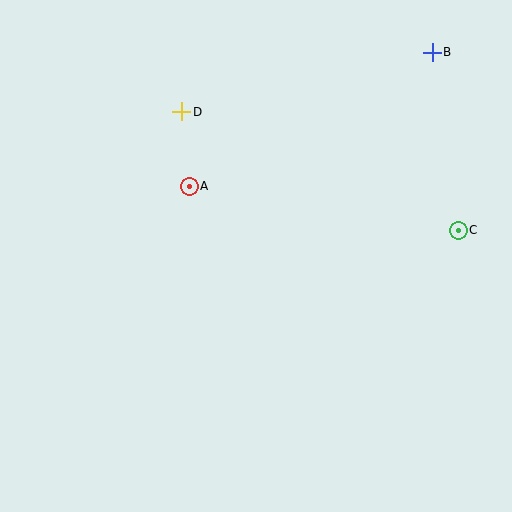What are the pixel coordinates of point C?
Point C is at (458, 230).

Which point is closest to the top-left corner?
Point D is closest to the top-left corner.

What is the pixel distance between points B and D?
The distance between B and D is 258 pixels.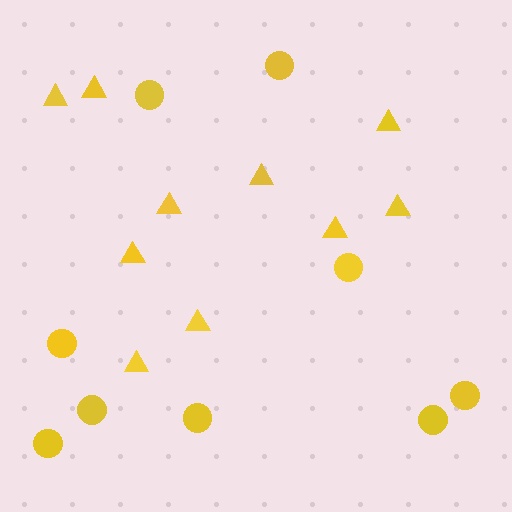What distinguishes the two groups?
There are 2 groups: one group of triangles (10) and one group of circles (9).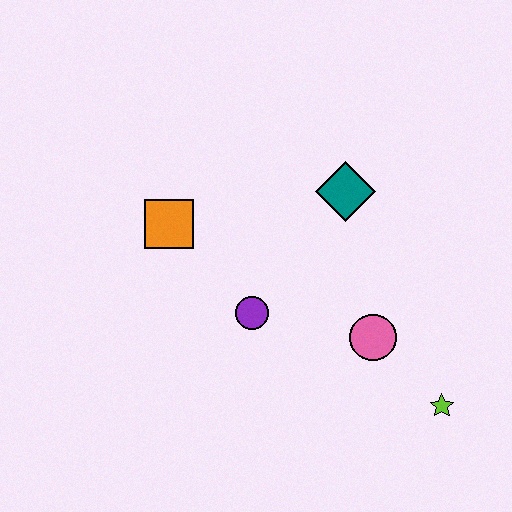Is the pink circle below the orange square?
Yes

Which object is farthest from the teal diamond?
The lime star is farthest from the teal diamond.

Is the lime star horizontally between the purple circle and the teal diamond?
No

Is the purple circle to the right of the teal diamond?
No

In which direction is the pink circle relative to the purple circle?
The pink circle is to the right of the purple circle.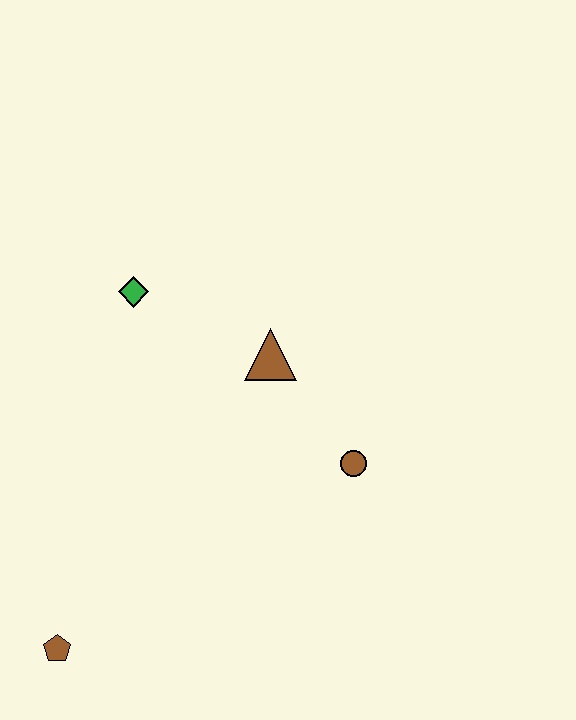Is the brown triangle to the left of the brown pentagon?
No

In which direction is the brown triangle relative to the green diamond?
The brown triangle is to the right of the green diamond.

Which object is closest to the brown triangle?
The brown circle is closest to the brown triangle.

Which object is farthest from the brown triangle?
The brown pentagon is farthest from the brown triangle.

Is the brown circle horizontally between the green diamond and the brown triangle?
No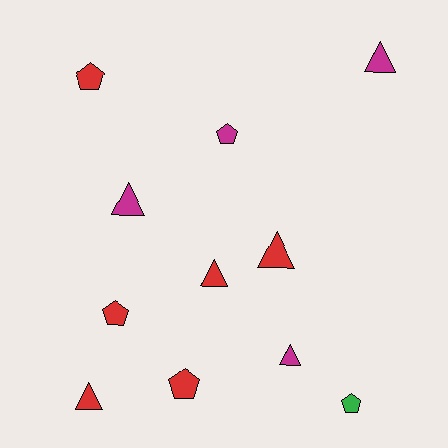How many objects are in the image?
There are 11 objects.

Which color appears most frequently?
Red, with 6 objects.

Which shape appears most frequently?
Triangle, with 6 objects.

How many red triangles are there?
There are 3 red triangles.